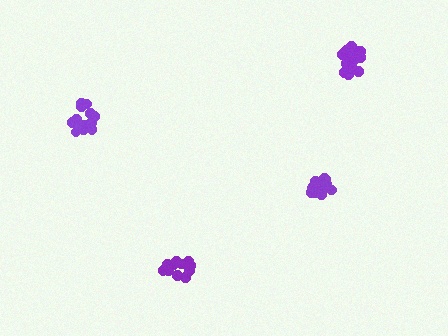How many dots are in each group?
Group 1: 15 dots, Group 2: 18 dots, Group 3: 14 dots, Group 4: 14 dots (61 total).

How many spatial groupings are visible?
There are 4 spatial groupings.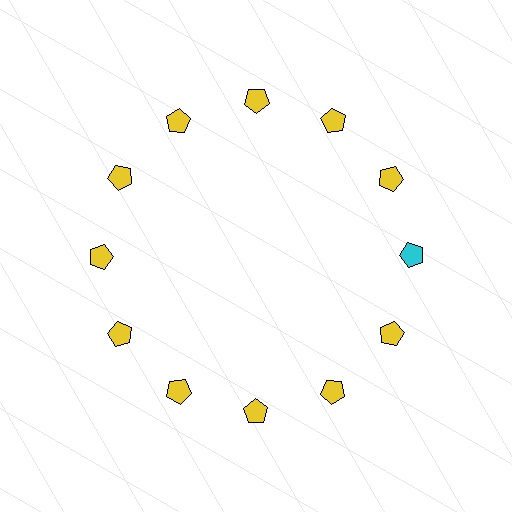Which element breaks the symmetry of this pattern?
The cyan pentagon at roughly the 3 o'clock position breaks the symmetry. All other shapes are yellow pentagons.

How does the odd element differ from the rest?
It has a different color: cyan instead of yellow.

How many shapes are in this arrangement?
There are 12 shapes arranged in a ring pattern.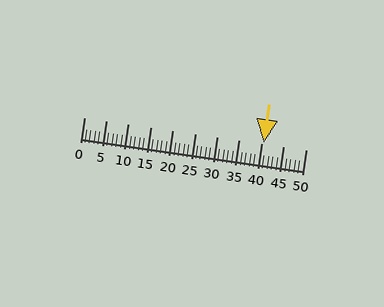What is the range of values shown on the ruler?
The ruler shows values from 0 to 50.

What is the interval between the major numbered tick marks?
The major tick marks are spaced 5 units apart.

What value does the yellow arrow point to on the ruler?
The yellow arrow points to approximately 40.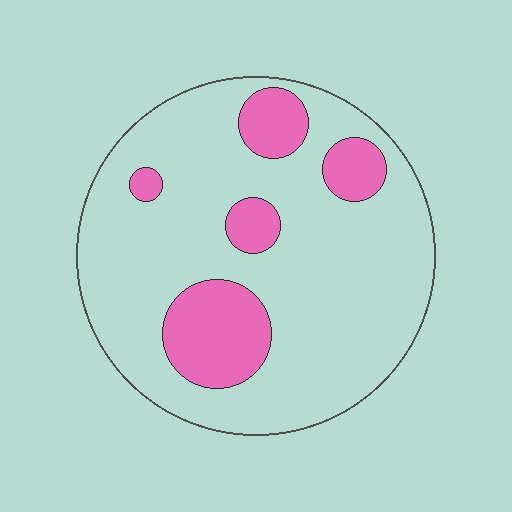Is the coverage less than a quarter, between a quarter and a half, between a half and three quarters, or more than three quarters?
Less than a quarter.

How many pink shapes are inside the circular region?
5.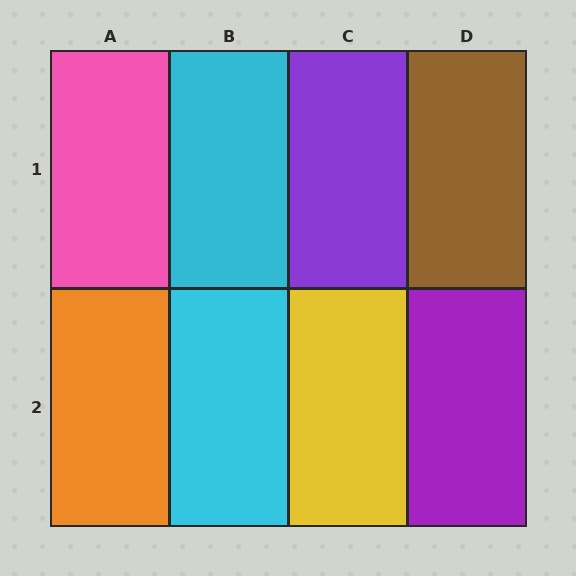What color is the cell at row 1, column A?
Pink.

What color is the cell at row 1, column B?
Cyan.